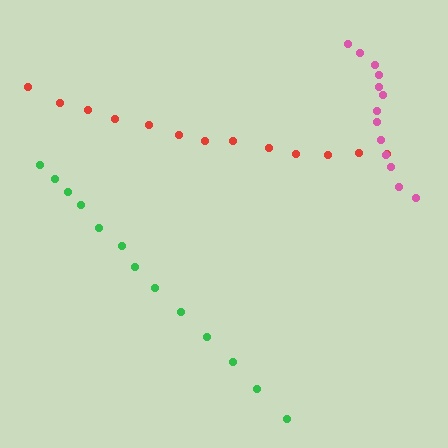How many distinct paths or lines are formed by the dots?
There are 3 distinct paths.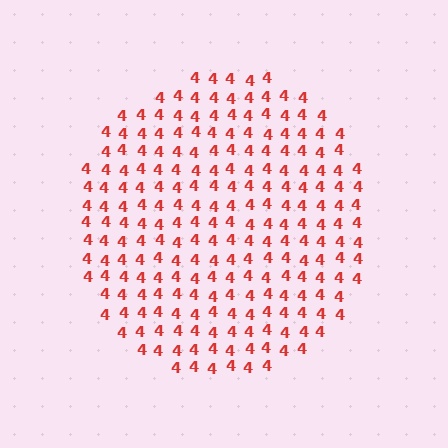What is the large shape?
The large shape is a circle.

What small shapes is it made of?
It is made of small digit 4's.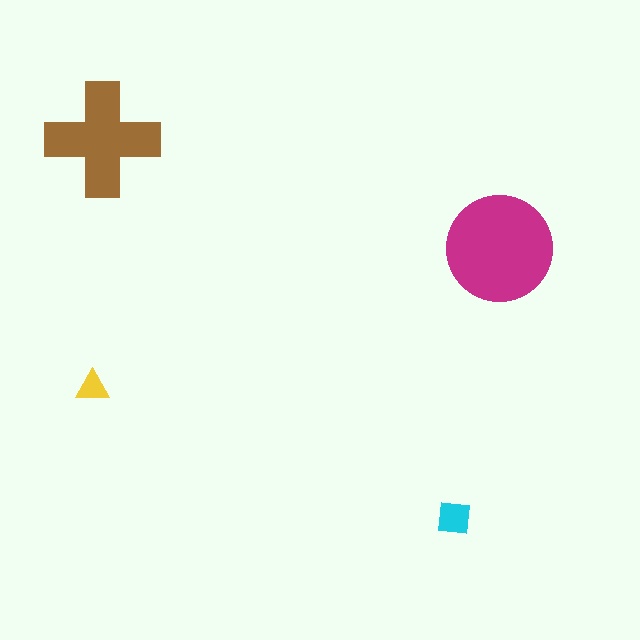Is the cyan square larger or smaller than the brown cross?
Smaller.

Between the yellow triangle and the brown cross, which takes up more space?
The brown cross.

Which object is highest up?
The brown cross is topmost.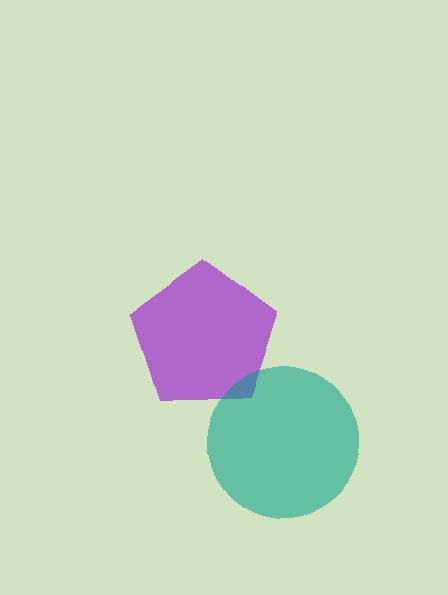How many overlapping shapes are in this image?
There are 2 overlapping shapes in the image.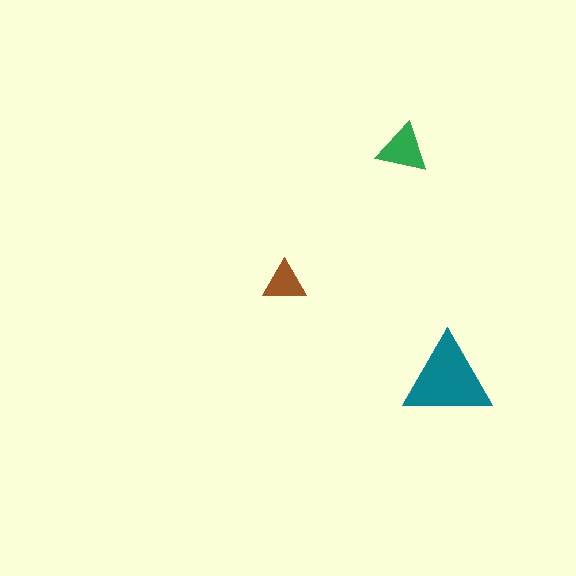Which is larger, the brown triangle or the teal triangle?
The teal one.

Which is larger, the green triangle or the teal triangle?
The teal one.